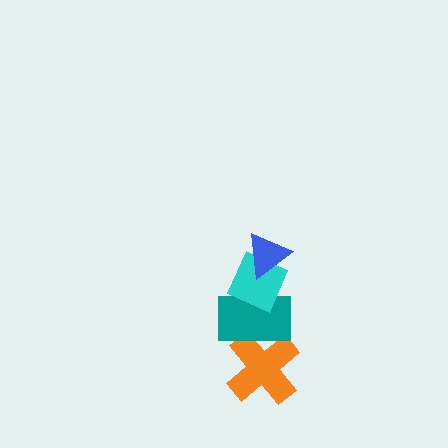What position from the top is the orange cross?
The orange cross is 4th from the top.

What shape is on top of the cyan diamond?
The blue triangle is on top of the cyan diamond.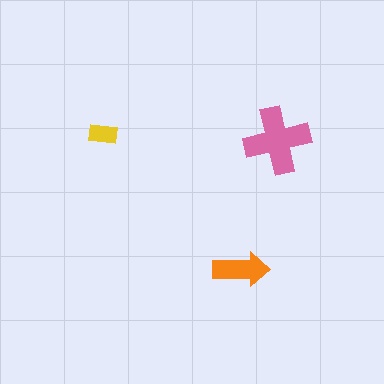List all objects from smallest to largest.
The yellow rectangle, the orange arrow, the pink cross.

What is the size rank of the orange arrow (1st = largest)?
2nd.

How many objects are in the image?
There are 3 objects in the image.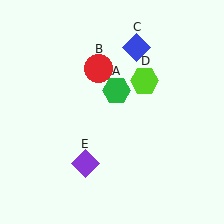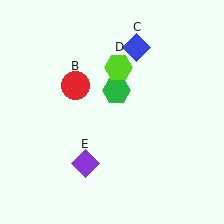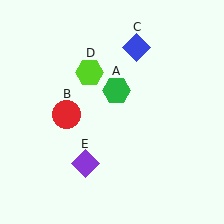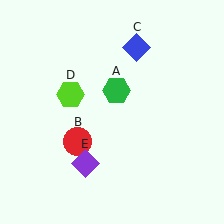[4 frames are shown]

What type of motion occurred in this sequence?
The red circle (object B), lime hexagon (object D) rotated counterclockwise around the center of the scene.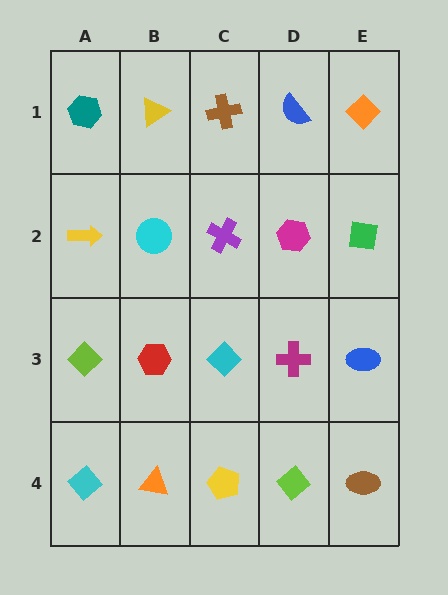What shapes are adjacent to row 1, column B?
A cyan circle (row 2, column B), a teal hexagon (row 1, column A), a brown cross (row 1, column C).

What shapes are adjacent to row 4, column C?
A cyan diamond (row 3, column C), an orange triangle (row 4, column B), a lime diamond (row 4, column D).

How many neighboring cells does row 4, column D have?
3.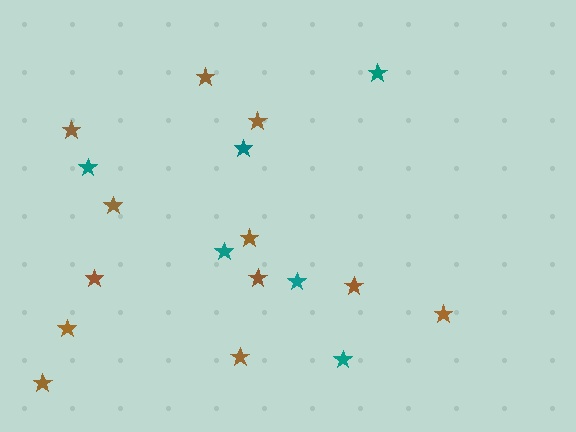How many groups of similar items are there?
There are 2 groups: one group of teal stars (6) and one group of brown stars (12).